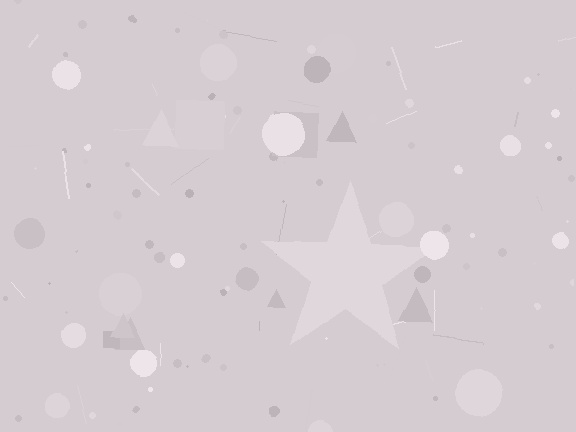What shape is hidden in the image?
A star is hidden in the image.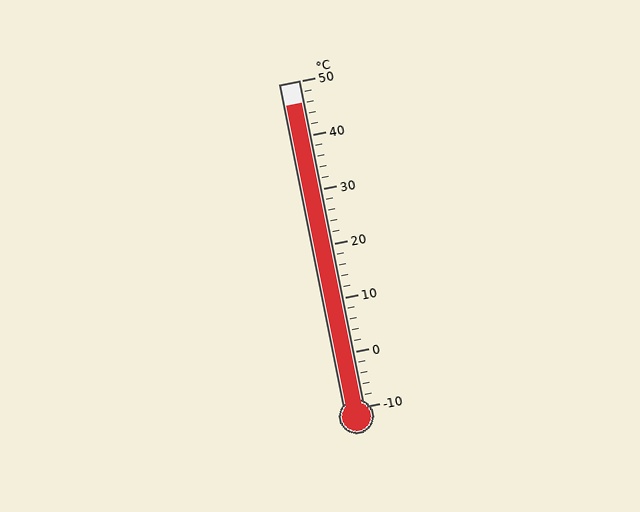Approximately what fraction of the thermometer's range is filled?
The thermometer is filled to approximately 95% of its range.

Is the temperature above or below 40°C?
The temperature is above 40°C.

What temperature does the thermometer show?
The thermometer shows approximately 46°C.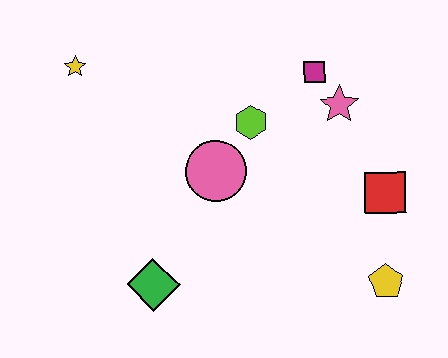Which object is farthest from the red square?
The yellow star is farthest from the red square.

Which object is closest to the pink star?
The magenta square is closest to the pink star.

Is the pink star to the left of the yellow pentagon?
Yes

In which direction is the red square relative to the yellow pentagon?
The red square is above the yellow pentagon.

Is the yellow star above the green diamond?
Yes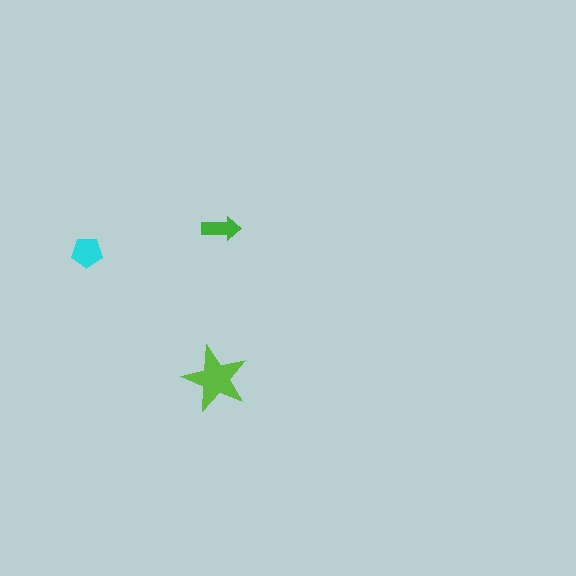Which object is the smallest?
The green arrow.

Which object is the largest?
The lime star.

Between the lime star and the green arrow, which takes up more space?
The lime star.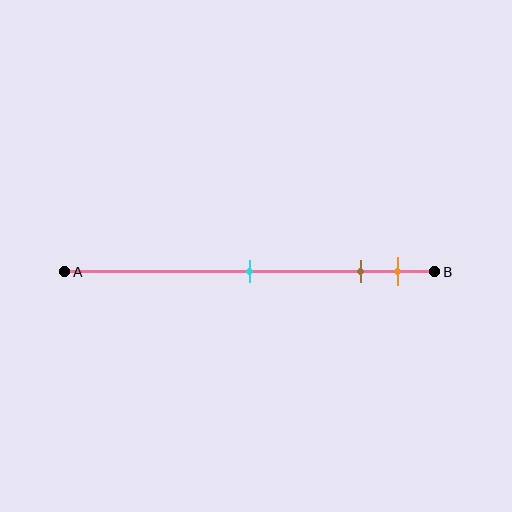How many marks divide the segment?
There are 3 marks dividing the segment.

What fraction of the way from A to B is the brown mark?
The brown mark is approximately 80% (0.8) of the way from A to B.